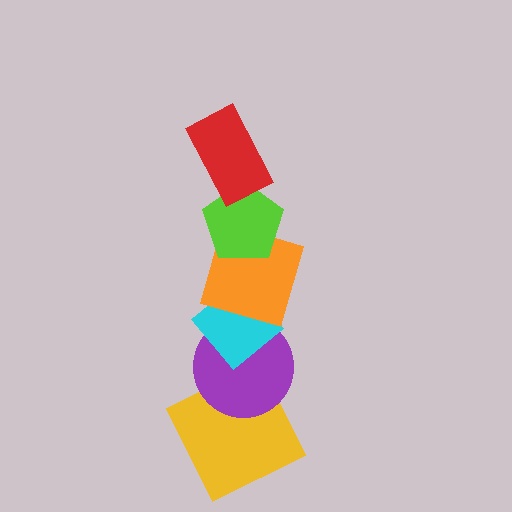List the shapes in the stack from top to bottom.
From top to bottom: the red rectangle, the lime pentagon, the orange square, the cyan diamond, the purple circle, the yellow square.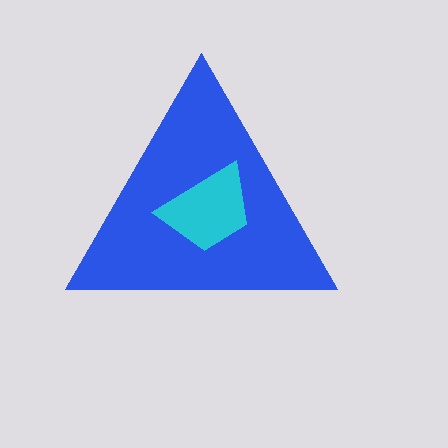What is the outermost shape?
The blue triangle.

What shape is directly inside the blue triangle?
The cyan trapezoid.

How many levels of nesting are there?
2.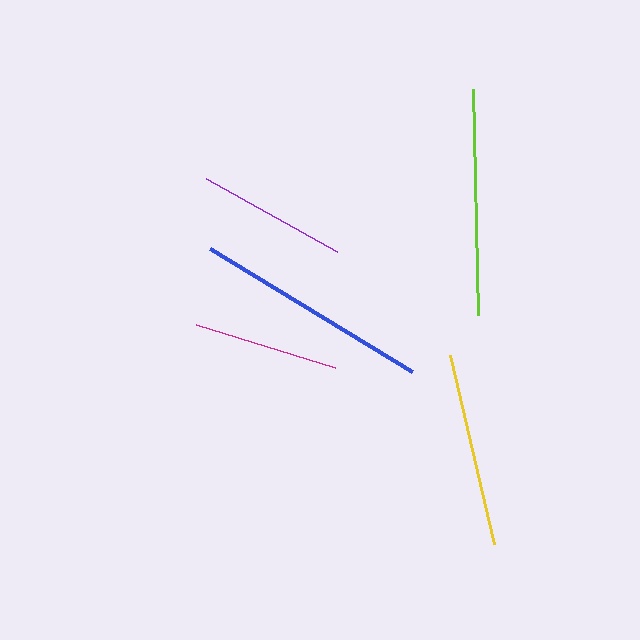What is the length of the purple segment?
The purple segment is approximately 150 pixels long.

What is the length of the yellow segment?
The yellow segment is approximately 194 pixels long.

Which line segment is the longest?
The blue line is the longest at approximately 237 pixels.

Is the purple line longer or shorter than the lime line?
The lime line is longer than the purple line.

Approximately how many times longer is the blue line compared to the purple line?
The blue line is approximately 1.6 times the length of the purple line.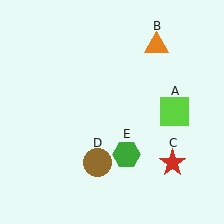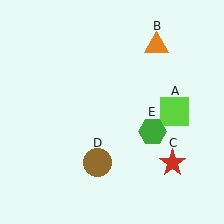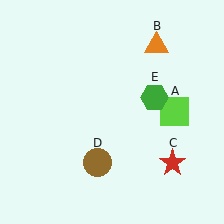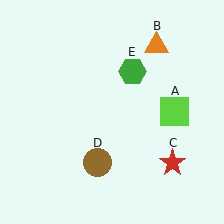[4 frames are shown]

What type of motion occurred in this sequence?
The green hexagon (object E) rotated counterclockwise around the center of the scene.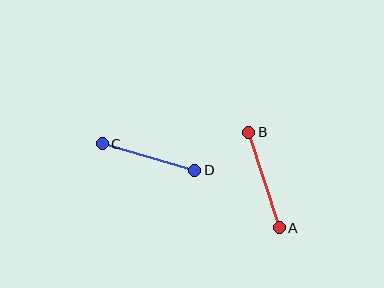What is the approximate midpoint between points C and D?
The midpoint is at approximately (149, 157) pixels.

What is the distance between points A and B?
The distance is approximately 100 pixels.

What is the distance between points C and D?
The distance is approximately 96 pixels.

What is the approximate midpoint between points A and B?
The midpoint is at approximately (264, 180) pixels.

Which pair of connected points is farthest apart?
Points A and B are farthest apart.